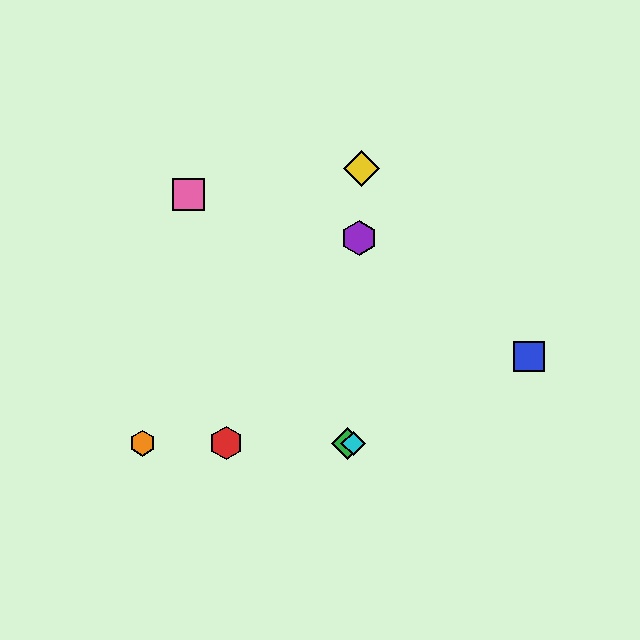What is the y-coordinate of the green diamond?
The green diamond is at y≈443.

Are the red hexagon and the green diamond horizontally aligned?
Yes, both are at y≈443.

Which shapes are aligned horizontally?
The red hexagon, the green diamond, the orange hexagon, the cyan diamond are aligned horizontally.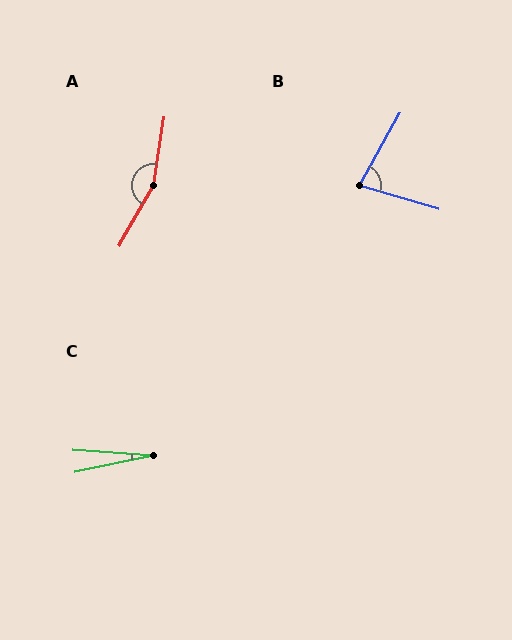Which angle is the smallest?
C, at approximately 16 degrees.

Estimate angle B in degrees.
Approximately 77 degrees.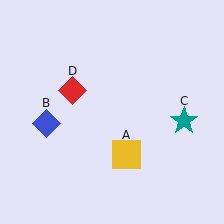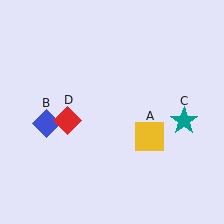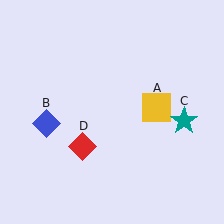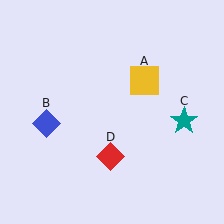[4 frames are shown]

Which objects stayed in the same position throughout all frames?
Blue diamond (object B) and teal star (object C) remained stationary.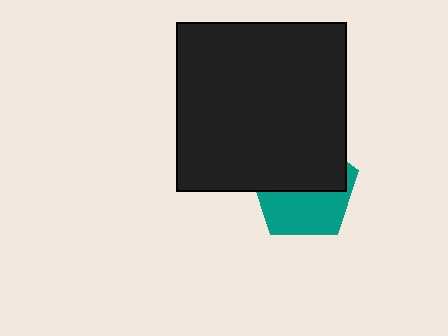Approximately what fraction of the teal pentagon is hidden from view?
Roughly 52% of the teal pentagon is hidden behind the black square.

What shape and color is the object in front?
The object in front is a black square.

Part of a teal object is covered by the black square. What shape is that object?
It is a pentagon.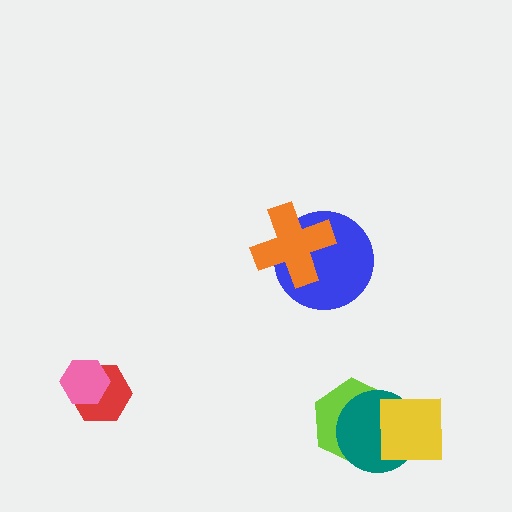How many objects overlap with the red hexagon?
1 object overlaps with the red hexagon.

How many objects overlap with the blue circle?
1 object overlaps with the blue circle.